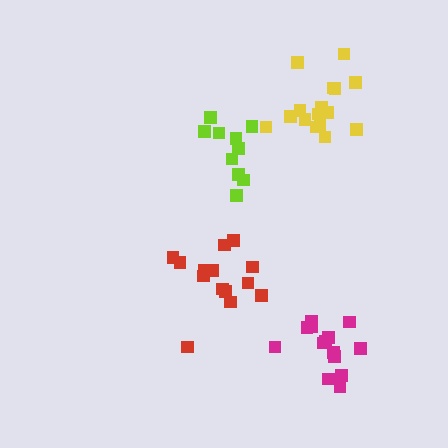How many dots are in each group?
Group 1: 10 dots, Group 2: 14 dots, Group 3: 14 dots, Group 4: 16 dots (54 total).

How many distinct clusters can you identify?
There are 4 distinct clusters.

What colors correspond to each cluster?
The clusters are colored: lime, red, magenta, yellow.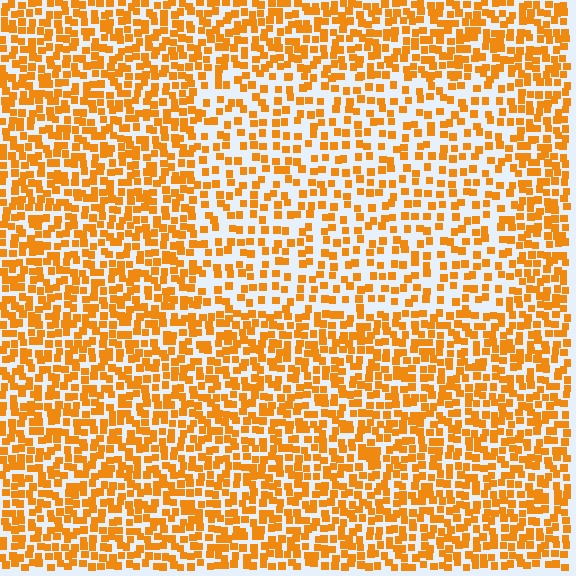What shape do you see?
I see a rectangle.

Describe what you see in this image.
The image contains small orange elements arranged at two different densities. A rectangle-shaped region is visible where the elements are less densely packed than the surrounding area.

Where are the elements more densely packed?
The elements are more densely packed outside the rectangle boundary.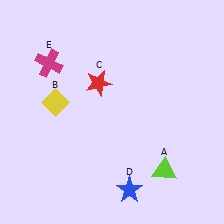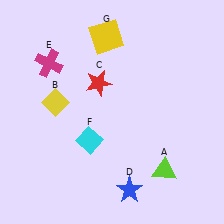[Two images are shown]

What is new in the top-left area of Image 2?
A yellow square (G) was added in the top-left area of Image 2.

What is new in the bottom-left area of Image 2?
A cyan diamond (F) was added in the bottom-left area of Image 2.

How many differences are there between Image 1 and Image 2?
There are 2 differences between the two images.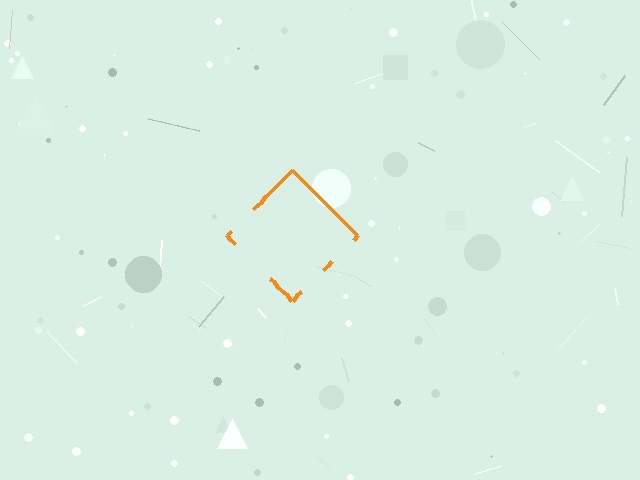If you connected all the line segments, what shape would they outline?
They would outline a diamond.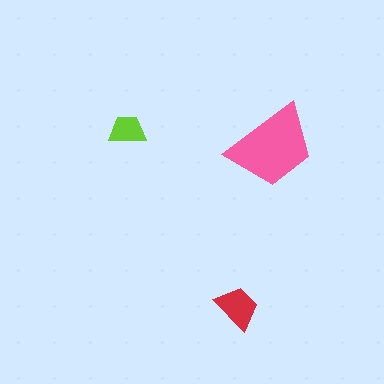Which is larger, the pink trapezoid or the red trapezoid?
The pink one.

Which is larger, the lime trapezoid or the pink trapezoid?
The pink one.